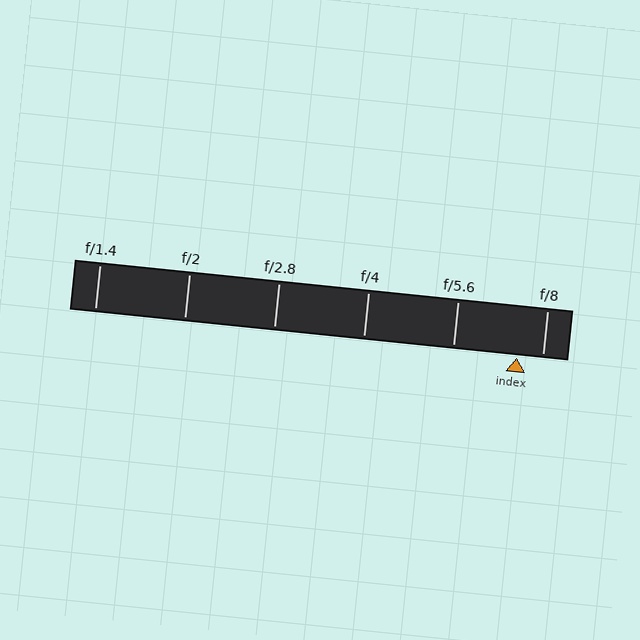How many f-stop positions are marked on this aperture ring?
There are 6 f-stop positions marked.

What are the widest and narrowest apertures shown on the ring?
The widest aperture shown is f/1.4 and the narrowest is f/8.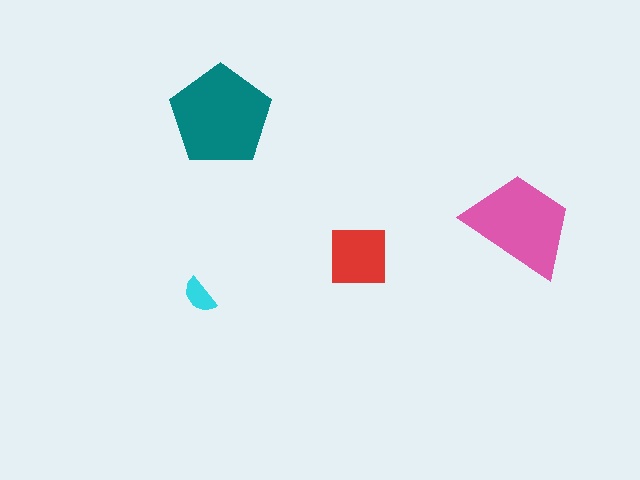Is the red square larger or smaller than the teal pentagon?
Smaller.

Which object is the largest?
The teal pentagon.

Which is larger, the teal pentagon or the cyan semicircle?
The teal pentagon.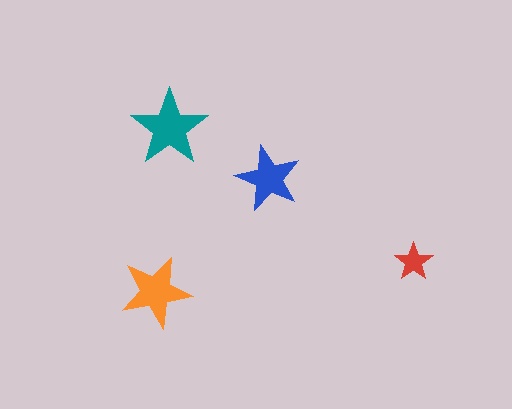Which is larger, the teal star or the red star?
The teal one.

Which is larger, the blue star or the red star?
The blue one.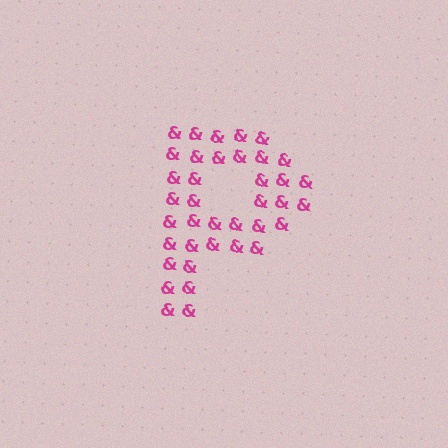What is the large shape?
The large shape is the letter P.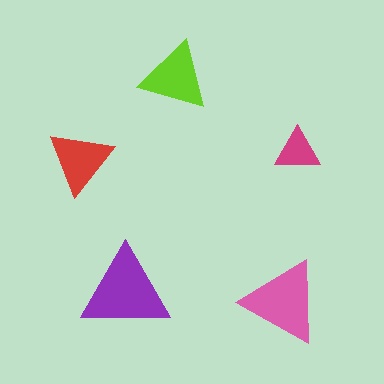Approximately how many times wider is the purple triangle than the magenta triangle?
About 2 times wider.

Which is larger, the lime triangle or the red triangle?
The lime one.